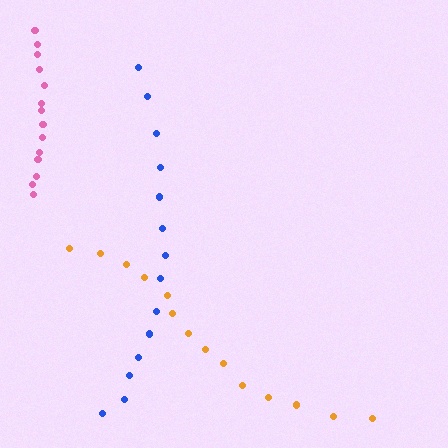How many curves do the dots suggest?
There are 3 distinct paths.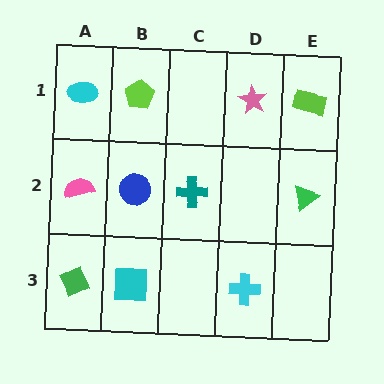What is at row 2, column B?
A blue circle.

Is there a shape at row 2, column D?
No, that cell is empty.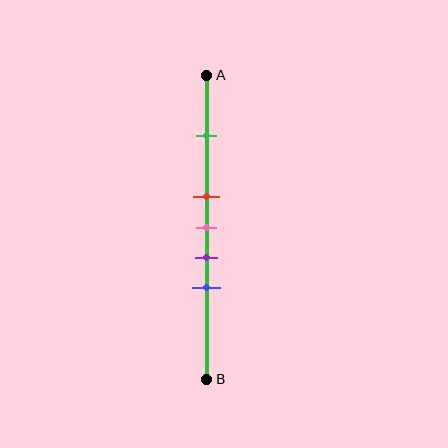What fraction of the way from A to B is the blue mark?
The blue mark is approximately 70% (0.7) of the way from A to B.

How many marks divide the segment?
There are 5 marks dividing the segment.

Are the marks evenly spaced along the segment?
No, the marks are not evenly spaced.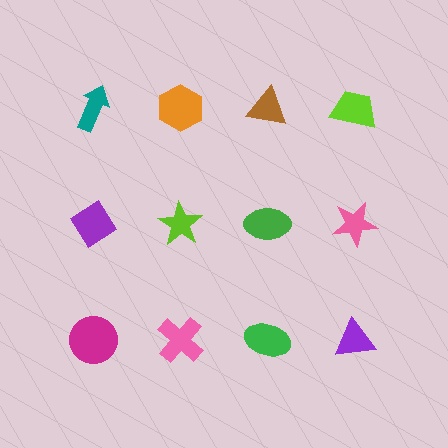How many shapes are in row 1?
4 shapes.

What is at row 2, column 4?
A pink star.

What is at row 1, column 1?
A teal arrow.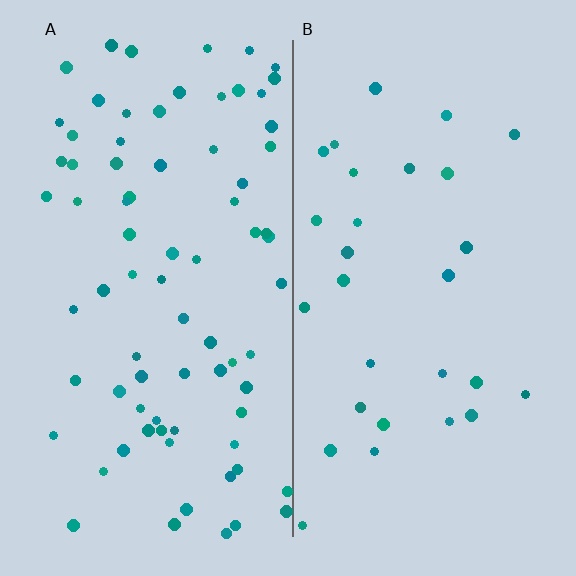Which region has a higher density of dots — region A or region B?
A (the left).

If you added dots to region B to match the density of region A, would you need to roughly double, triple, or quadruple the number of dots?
Approximately triple.